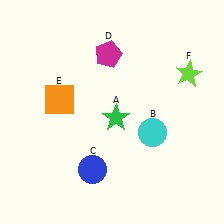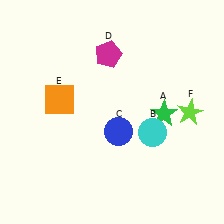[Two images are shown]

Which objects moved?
The objects that moved are: the green star (A), the blue circle (C), the lime star (F).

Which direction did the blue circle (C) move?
The blue circle (C) moved up.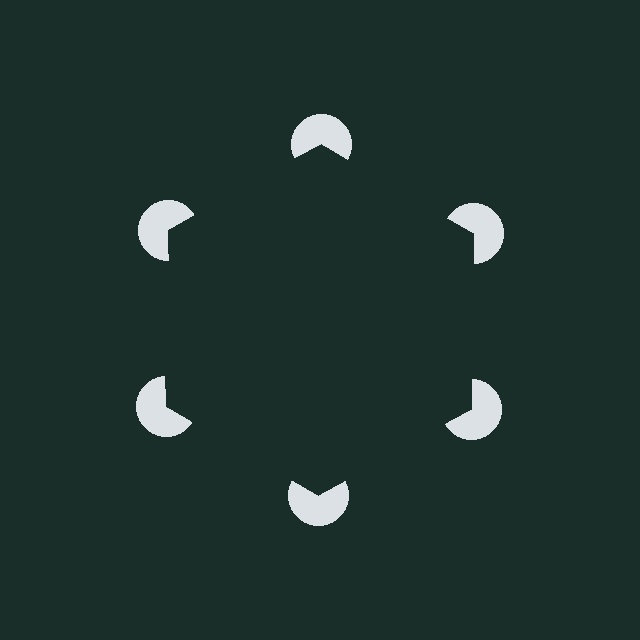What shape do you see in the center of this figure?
An illusory hexagon — its edges are inferred from the aligned wedge cuts in the pac-man discs, not physically drawn.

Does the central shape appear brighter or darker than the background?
It typically appears slightly darker than the background, even though no actual brightness change is drawn.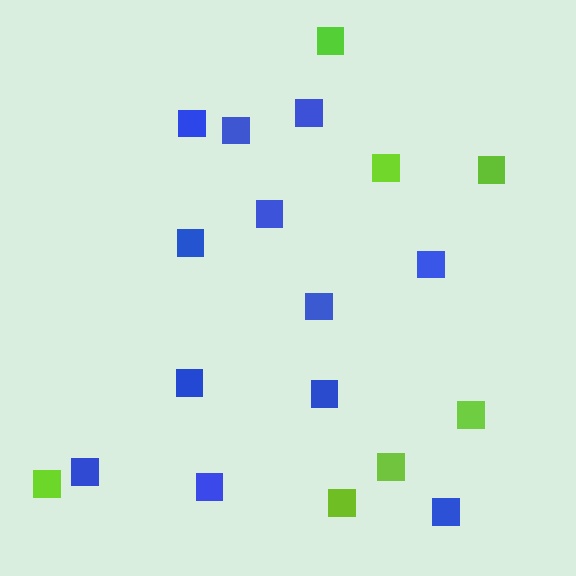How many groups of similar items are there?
There are 2 groups: one group of blue squares (12) and one group of lime squares (7).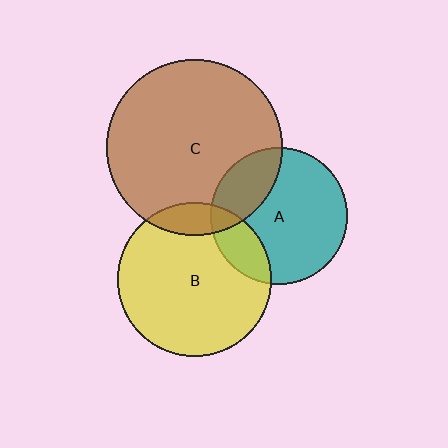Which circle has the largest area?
Circle C (brown).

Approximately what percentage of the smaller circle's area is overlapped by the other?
Approximately 10%.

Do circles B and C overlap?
Yes.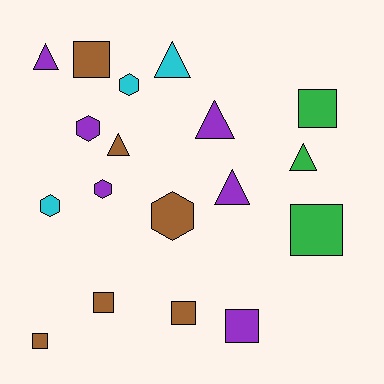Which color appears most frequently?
Brown, with 6 objects.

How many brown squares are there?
There are 4 brown squares.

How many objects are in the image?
There are 18 objects.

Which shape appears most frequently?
Square, with 7 objects.